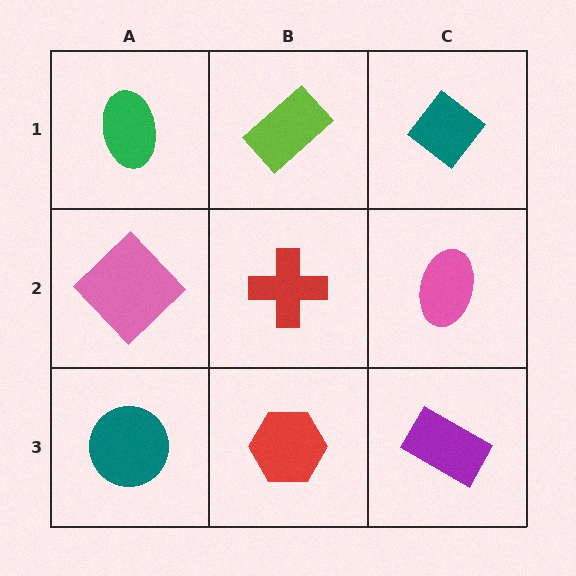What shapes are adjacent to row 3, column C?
A pink ellipse (row 2, column C), a red hexagon (row 3, column B).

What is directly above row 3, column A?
A pink diamond.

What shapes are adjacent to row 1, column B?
A red cross (row 2, column B), a green ellipse (row 1, column A), a teal diamond (row 1, column C).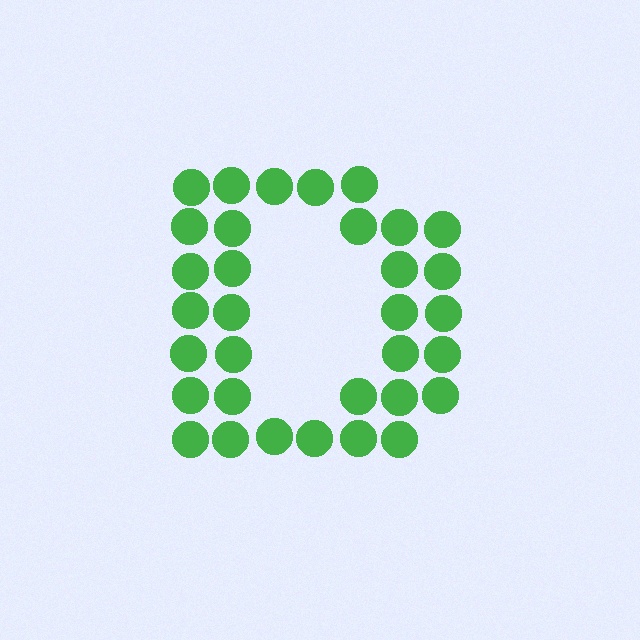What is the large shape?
The large shape is the letter D.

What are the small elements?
The small elements are circles.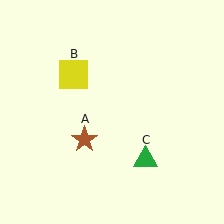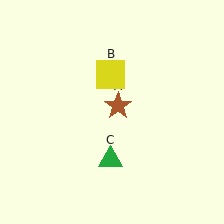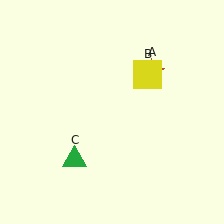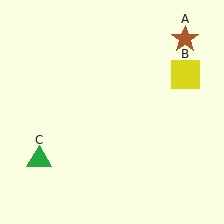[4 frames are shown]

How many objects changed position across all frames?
3 objects changed position: brown star (object A), yellow square (object B), green triangle (object C).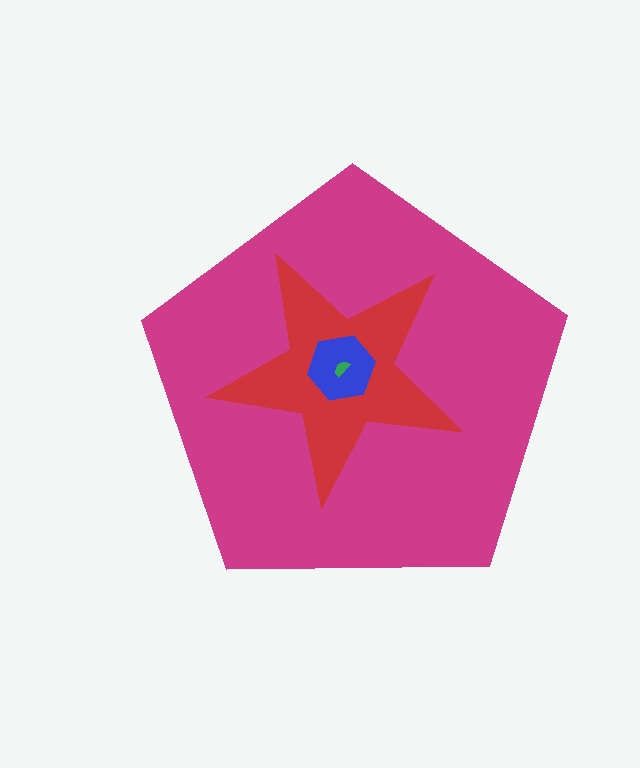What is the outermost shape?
The magenta pentagon.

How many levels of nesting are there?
4.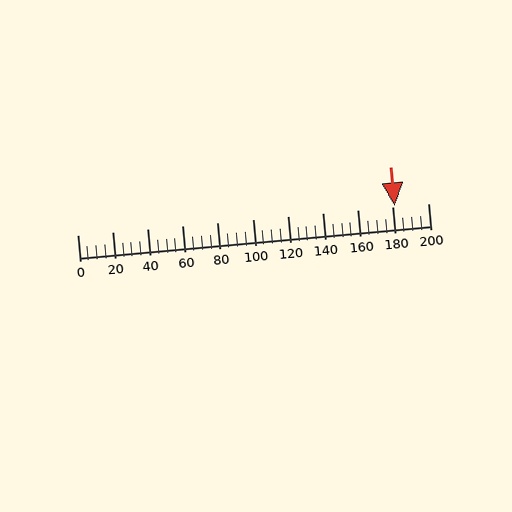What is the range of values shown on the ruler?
The ruler shows values from 0 to 200.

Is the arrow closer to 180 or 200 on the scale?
The arrow is closer to 180.